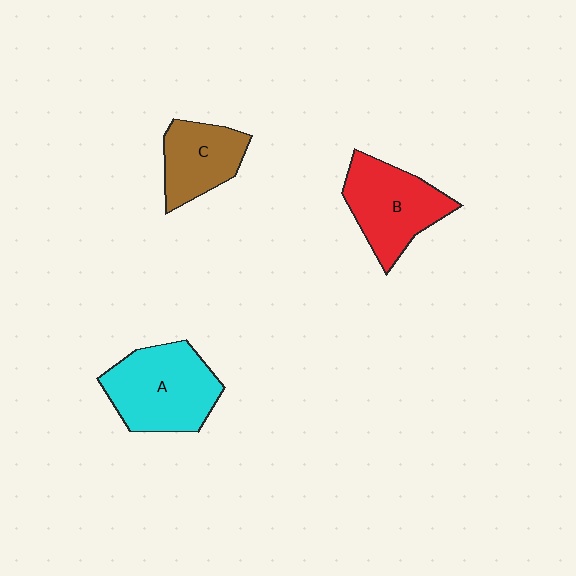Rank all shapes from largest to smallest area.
From largest to smallest: A (cyan), B (red), C (brown).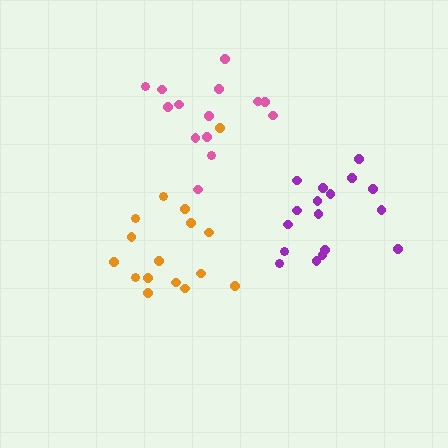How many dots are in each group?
Group 1: 16 dots, Group 2: 14 dots, Group 3: 17 dots (47 total).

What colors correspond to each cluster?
The clusters are colored: orange, pink, purple.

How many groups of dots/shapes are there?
There are 3 groups.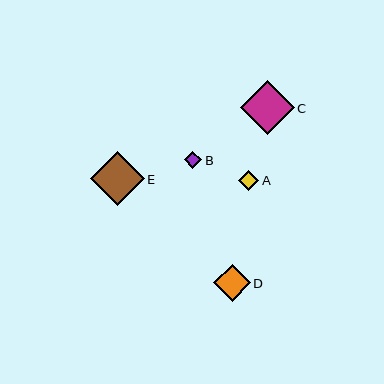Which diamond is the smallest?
Diamond B is the smallest with a size of approximately 17 pixels.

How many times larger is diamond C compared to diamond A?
Diamond C is approximately 2.7 times the size of diamond A.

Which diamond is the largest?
Diamond C is the largest with a size of approximately 54 pixels.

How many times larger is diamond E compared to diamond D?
Diamond E is approximately 1.5 times the size of diamond D.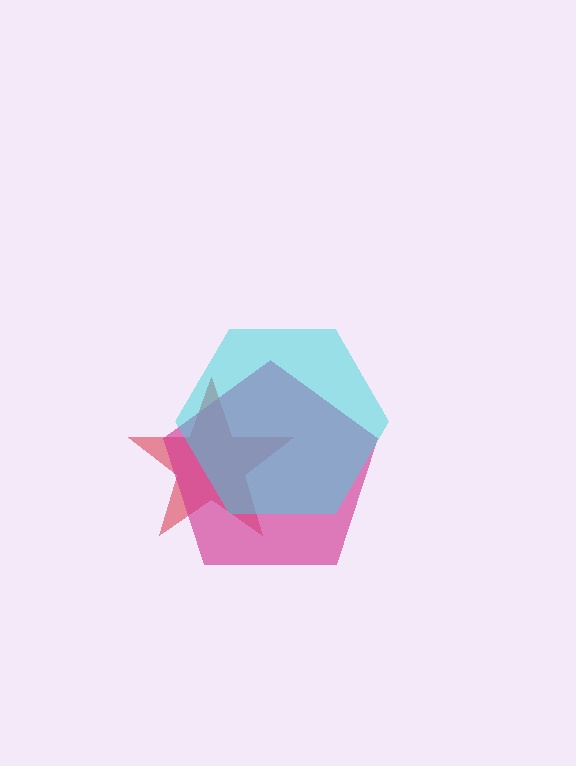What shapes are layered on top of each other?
The layered shapes are: a red star, a magenta pentagon, a cyan hexagon.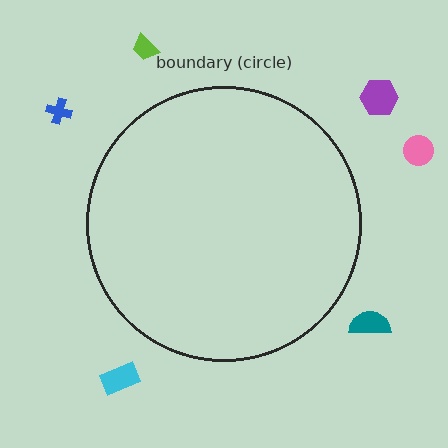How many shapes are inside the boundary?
0 inside, 6 outside.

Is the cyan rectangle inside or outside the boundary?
Outside.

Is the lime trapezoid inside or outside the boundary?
Outside.